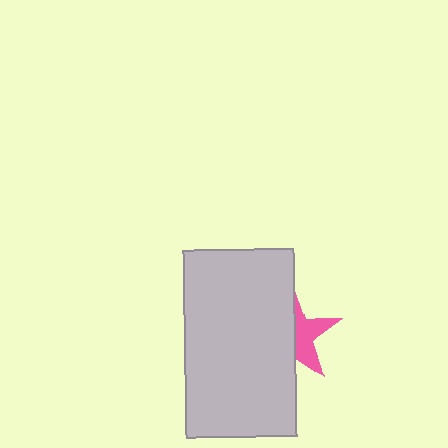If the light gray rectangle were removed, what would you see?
You would see the complete pink star.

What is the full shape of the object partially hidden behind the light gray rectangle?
The partially hidden object is a pink star.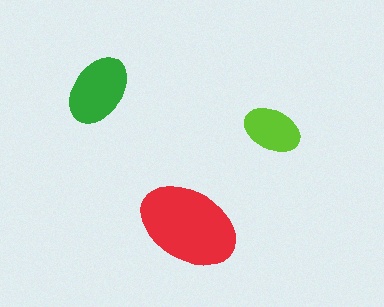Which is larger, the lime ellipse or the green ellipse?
The green one.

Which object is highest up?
The green ellipse is topmost.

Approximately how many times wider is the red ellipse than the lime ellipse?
About 1.5 times wider.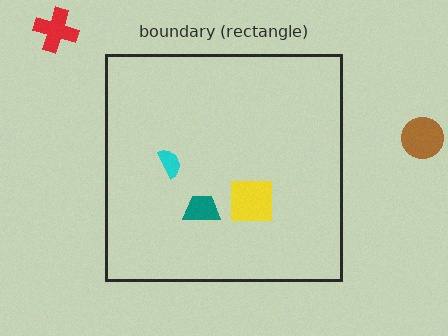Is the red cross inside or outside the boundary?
Outside.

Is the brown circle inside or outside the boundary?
Outside.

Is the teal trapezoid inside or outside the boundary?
Inside.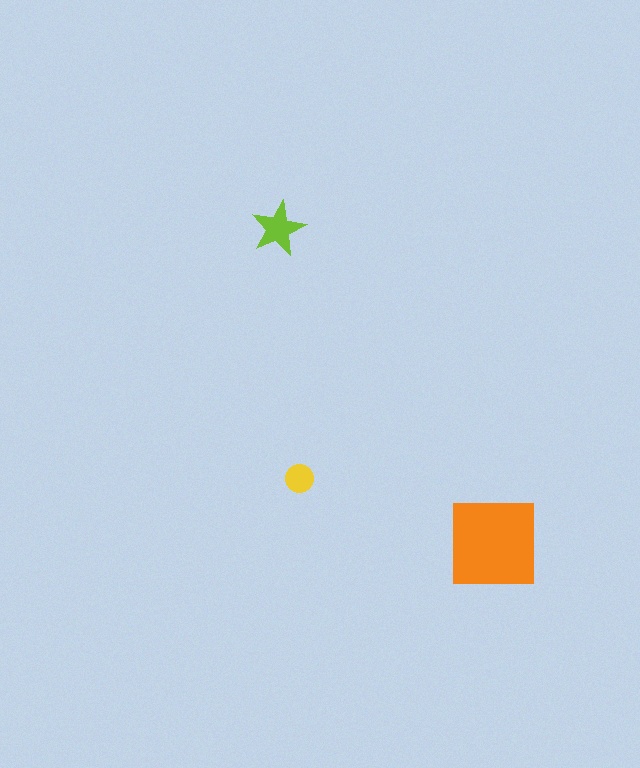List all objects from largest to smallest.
The orange square, the lime star, the yellow circle.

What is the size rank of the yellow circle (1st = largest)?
3rd.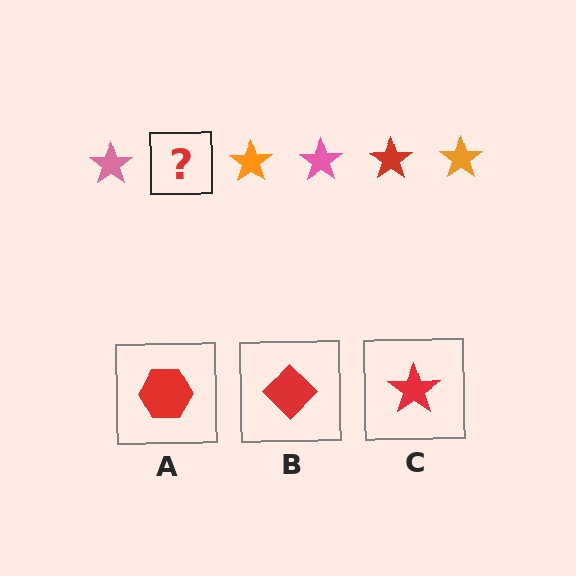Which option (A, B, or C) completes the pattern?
C.